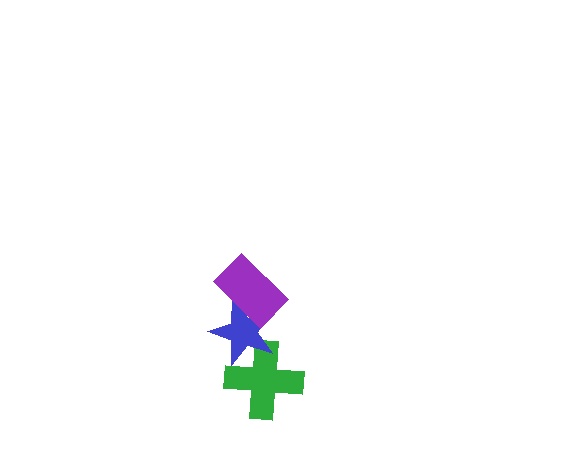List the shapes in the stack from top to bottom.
From top to bottom: the purple rectangle, the blue star, the green cross.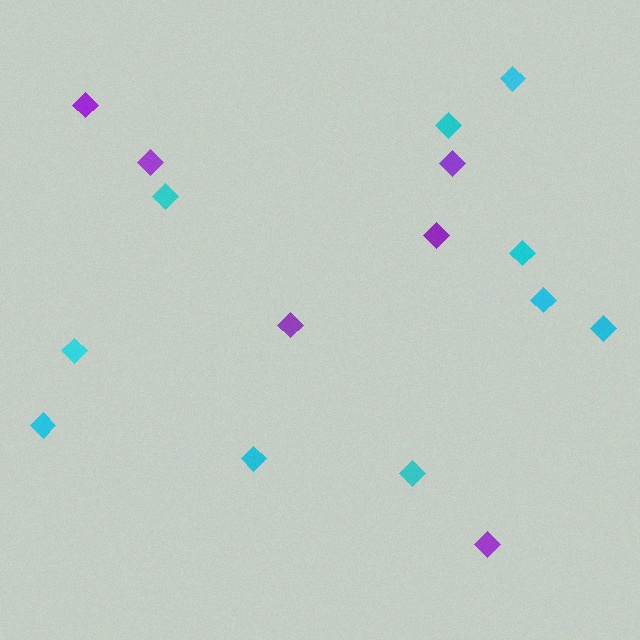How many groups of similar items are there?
There are 2 groups: one group of cyan diamonds (10) and one group of purple diamonds (6).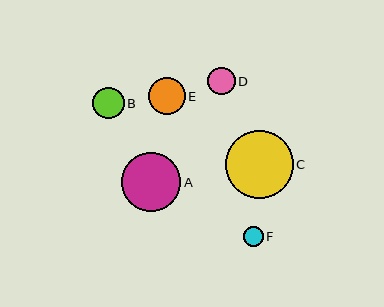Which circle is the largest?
Circle C is the largest with a size of approximately 68 pixels.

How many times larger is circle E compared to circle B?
Circle E is approximately 1.2 times the size of circle B.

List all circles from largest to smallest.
From largest to smallest: C, A, E, B, D, F.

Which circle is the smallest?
Circle F is the smallest with a size of approximately 20 pixels.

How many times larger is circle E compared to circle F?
Circle E is approximately 1.8 times the size of circle F.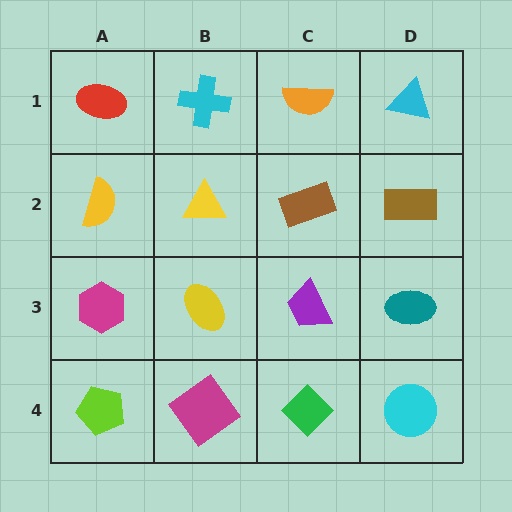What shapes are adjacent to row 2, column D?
A cyan triangle (row 1, column D), a teal ellipse (row 3, column D), a brown rectangle (row 2, column C).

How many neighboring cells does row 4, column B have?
3.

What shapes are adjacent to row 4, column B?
A yellow ellipse (row 3, column B), a lime pentagon (row 4, column A), a green diamond (row 4, column C).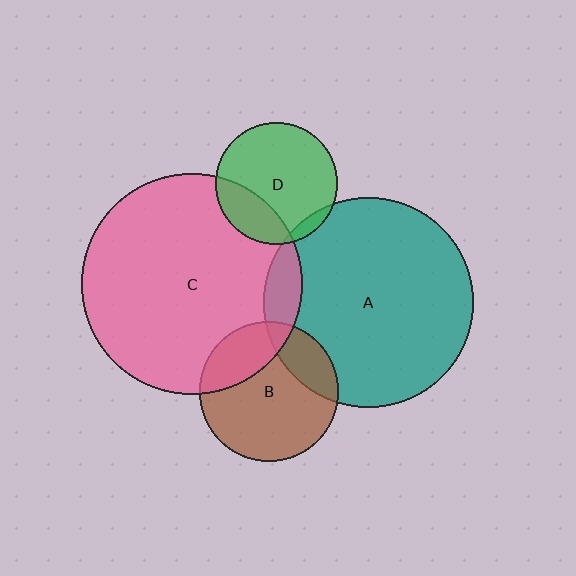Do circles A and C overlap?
Yes.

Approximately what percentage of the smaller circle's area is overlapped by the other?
Approximately 10%.